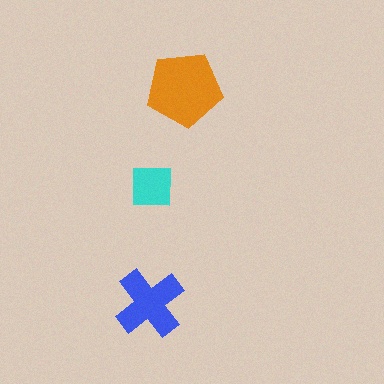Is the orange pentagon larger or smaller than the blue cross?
Larger.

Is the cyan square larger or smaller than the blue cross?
Smaller.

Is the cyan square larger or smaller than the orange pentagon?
Smaller.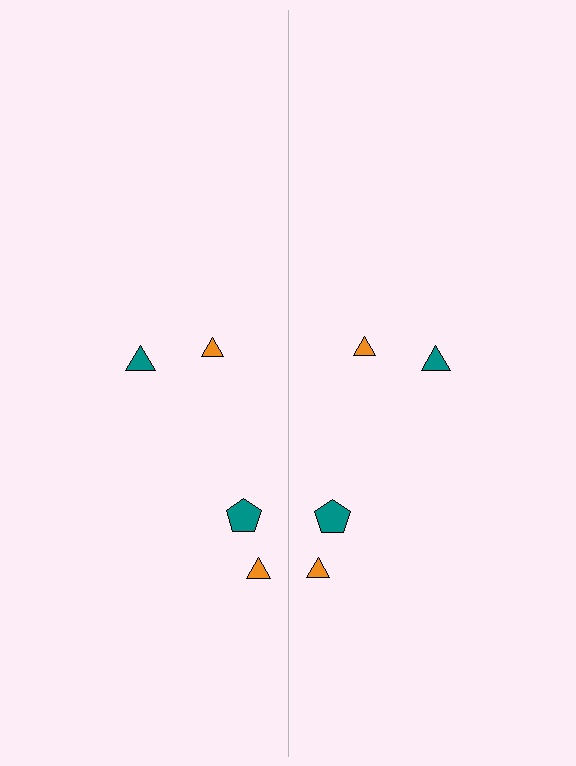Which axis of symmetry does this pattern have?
The pattern has a vertical axis of symmetry running through the center of the image.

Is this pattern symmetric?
Yes, this pattern has bilateral (reflection) symmetry.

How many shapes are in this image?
There are 8 shapes in this image.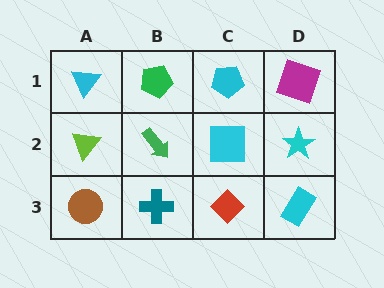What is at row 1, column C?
A cyan pentagon.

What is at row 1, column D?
A magenta square.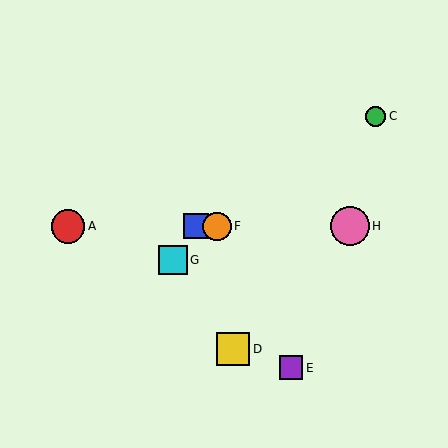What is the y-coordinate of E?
Object E is at y≈368.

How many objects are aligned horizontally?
4 objects (A, B, F, H) are aligned horizontally.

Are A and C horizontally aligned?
No, A is at y≈226 and C is at y≈116.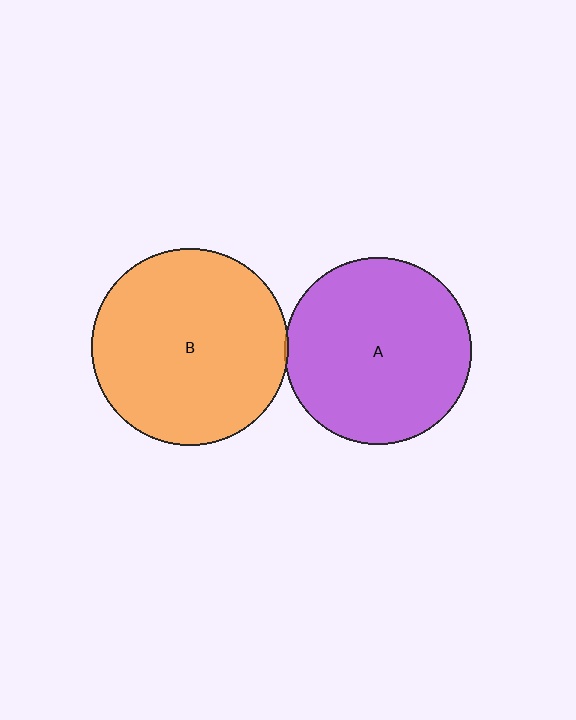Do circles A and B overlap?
Yes.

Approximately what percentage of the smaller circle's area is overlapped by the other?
Approximately 5%.